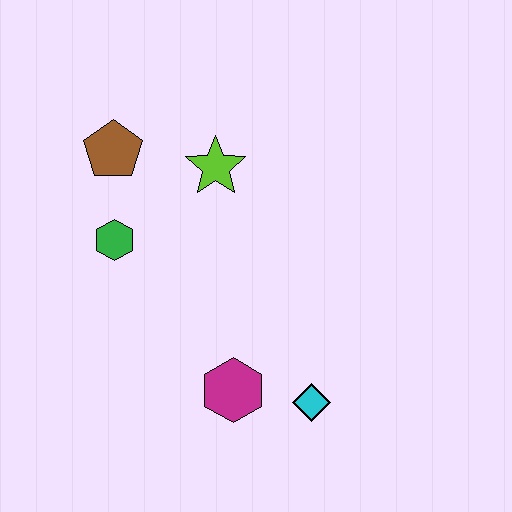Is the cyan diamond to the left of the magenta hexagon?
No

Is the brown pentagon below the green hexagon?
No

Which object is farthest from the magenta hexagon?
The brown pentagon is farthest from the magenta hexagon.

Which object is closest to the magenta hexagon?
The cyan diamond is closest to the magenta hexagon.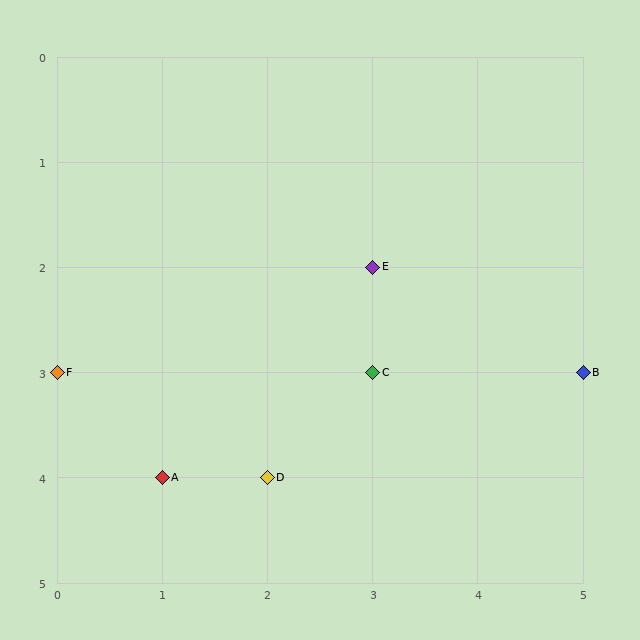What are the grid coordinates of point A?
Point A is at grid coordinates (1, 4).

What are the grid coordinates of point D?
Point D is at grid coordinates (2, 4).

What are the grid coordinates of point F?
Point F is at grid coordinates (0, 3).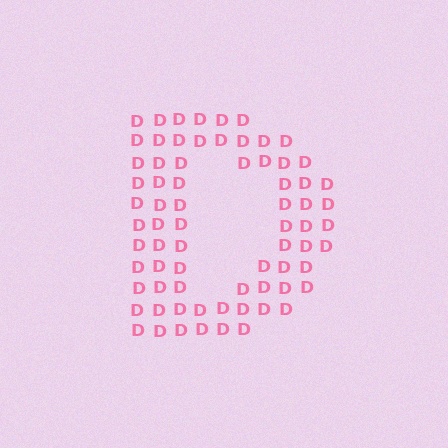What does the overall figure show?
The overall figure shows the letter D.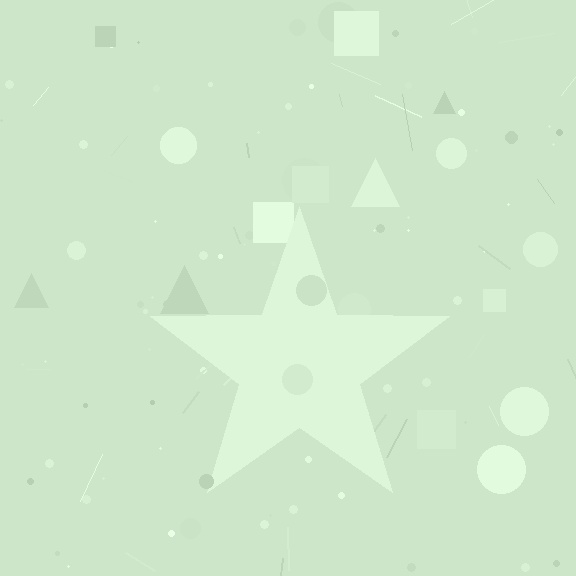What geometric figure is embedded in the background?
A star is embedded in the background.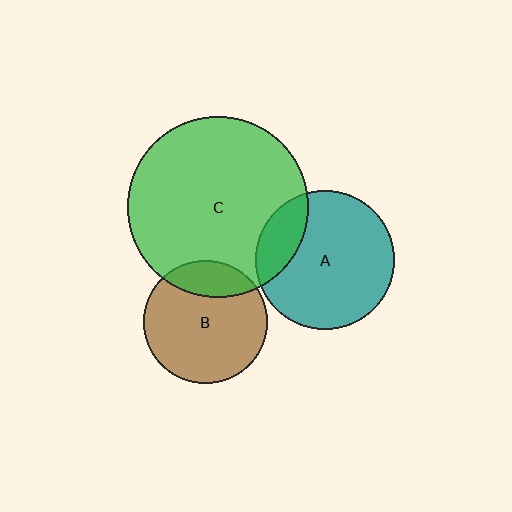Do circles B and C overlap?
Yes.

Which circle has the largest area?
Circle C (green).